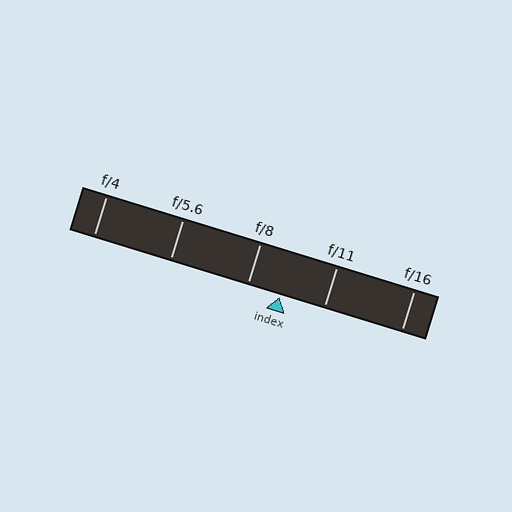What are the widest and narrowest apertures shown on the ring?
The widest aperture shown is f/4 and the narrowest is f/16.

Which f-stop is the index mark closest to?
The index mark is closest to f/8.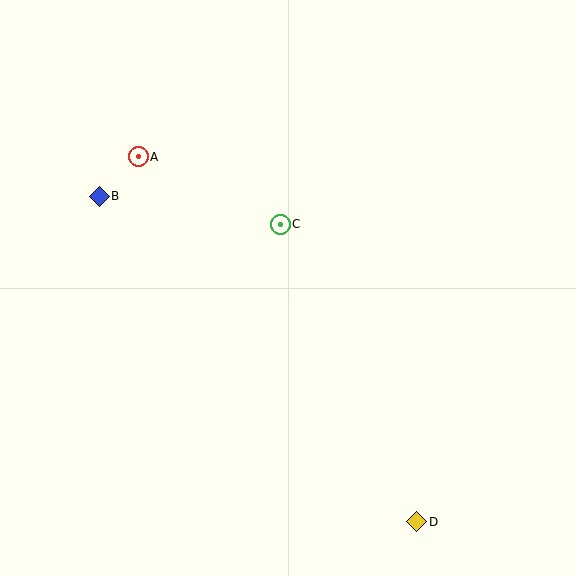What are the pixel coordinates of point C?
Point C is at (280, 224).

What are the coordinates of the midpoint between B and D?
The midpoint between B and D is at (258, 359).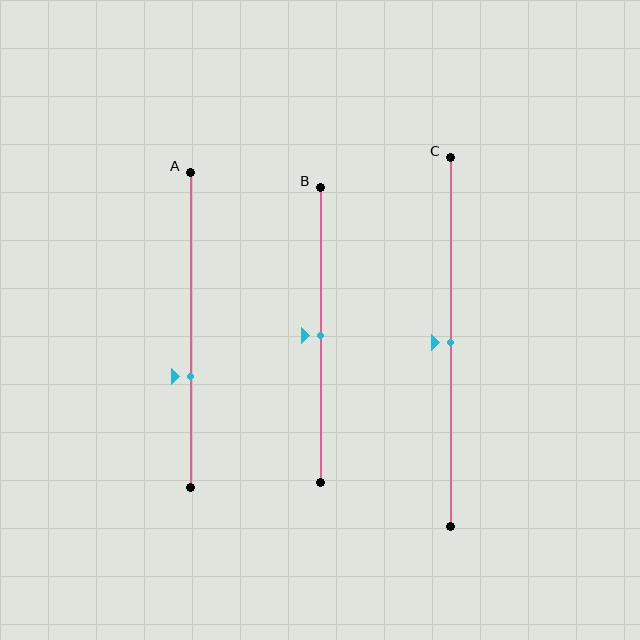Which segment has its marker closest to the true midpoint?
Segment B has its marker closest to the true midpoint.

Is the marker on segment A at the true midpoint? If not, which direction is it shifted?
No, the marker on segment A is shifted downward by about 15% of the segment length.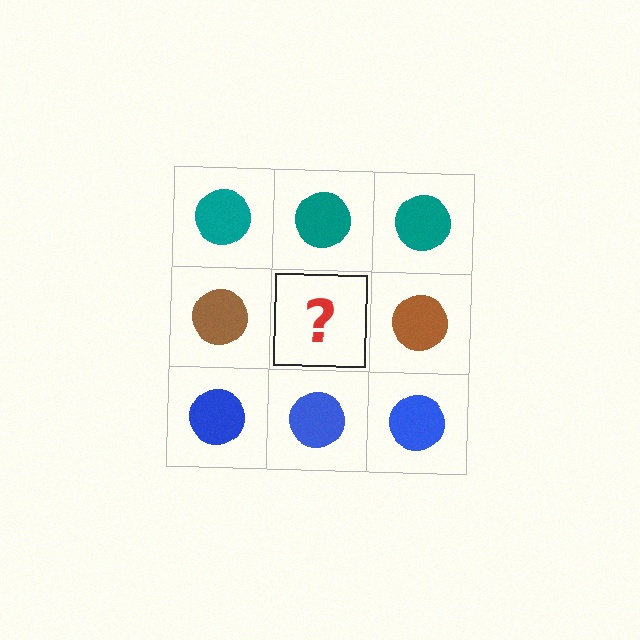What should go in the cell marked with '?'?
The missing cell should contain a brown circle.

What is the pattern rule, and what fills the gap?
The rule is that each row has a consistent color. The gap should be filled with a brown circle.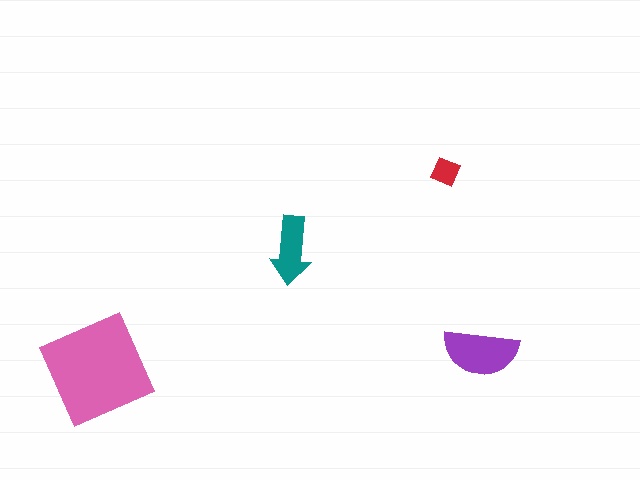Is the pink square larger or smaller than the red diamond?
Larger.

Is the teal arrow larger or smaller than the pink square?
Smaller.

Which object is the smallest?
The red diamond.